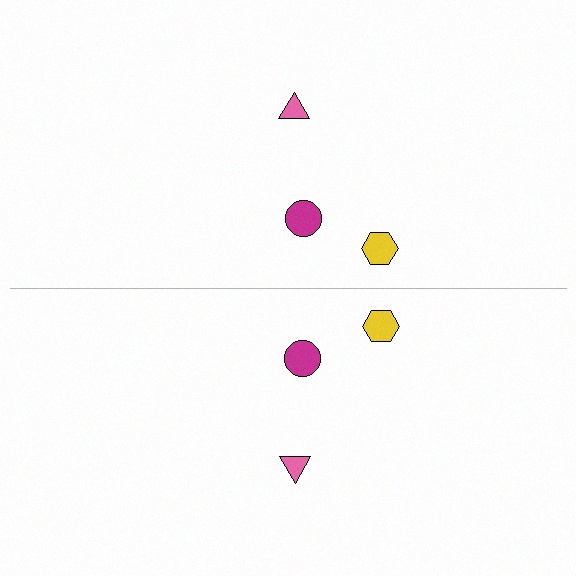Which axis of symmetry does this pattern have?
The pattern has a horizontal axis of symmetry running through the center of the image.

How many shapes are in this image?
There are 6 shapes in this image.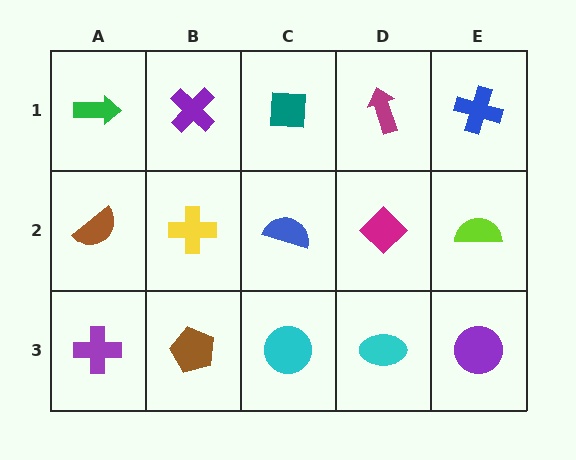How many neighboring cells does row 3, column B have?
3.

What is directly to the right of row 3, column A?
A brown pentagon.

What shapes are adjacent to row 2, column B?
A purple cross (row 1, column B), a brown pentagon (row 3, column B), a brown semicircle (row 2, column A), a blue semicircle (row 2, column C).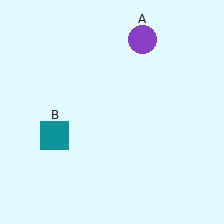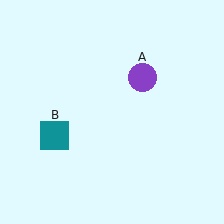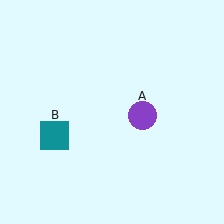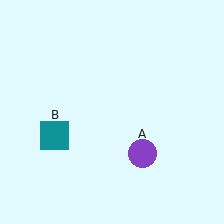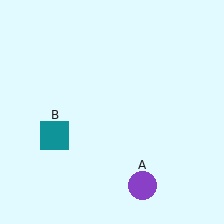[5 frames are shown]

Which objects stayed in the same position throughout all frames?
Teal square (object B) remained stationary.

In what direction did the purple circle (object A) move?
The purple circle (object A) moved down.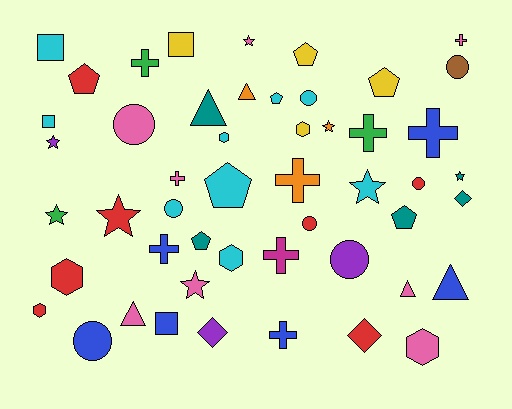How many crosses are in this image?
There are 9 crosses.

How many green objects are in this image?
There are 3 green objects.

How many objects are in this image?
There are 50 objects.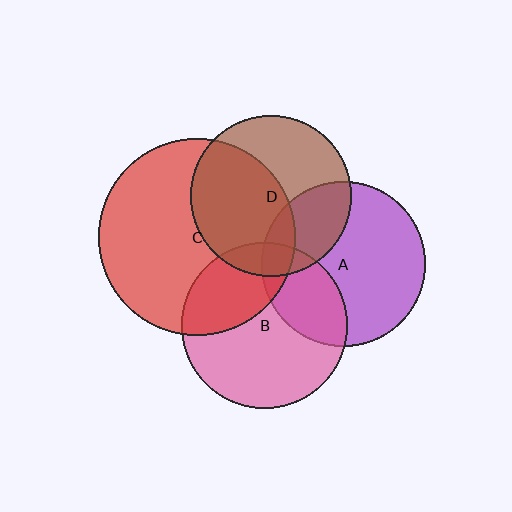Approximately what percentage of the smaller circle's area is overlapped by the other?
Approximately 10%.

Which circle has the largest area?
Circle C (red).